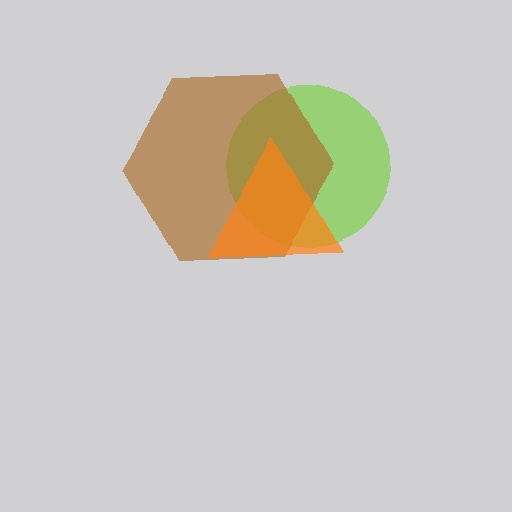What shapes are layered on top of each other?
The layered shapes are: a lime circle, a brown hexagon, an orange triangle.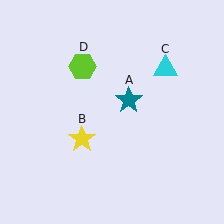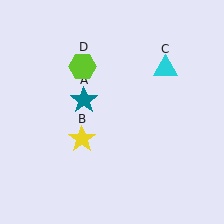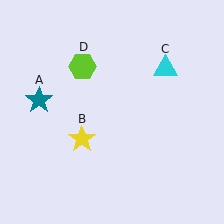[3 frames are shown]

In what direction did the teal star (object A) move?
The teal star (object A) moved left.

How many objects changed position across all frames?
1 object changed position: teal star (object A).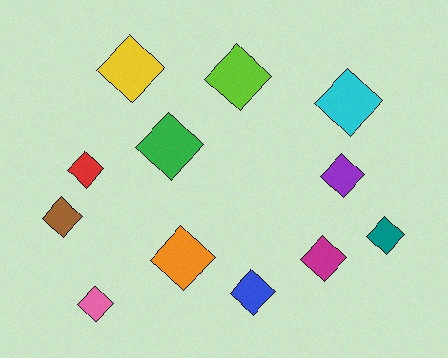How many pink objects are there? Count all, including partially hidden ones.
There is 1 pink object.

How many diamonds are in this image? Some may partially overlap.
There are 12 diamonds.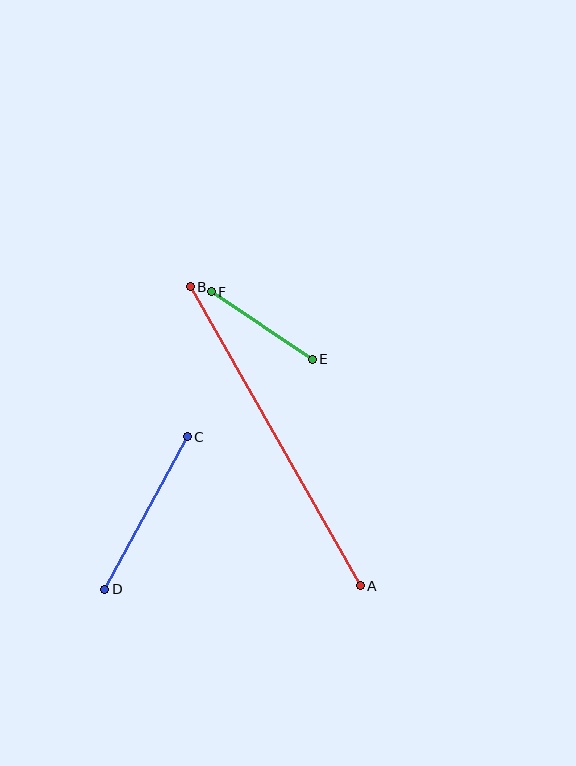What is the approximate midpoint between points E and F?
The midpoint is at approximately (262, 325) pixels.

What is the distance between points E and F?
The distance is approximately 121 pixels.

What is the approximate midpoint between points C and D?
The midpoint is at approximately (146, 513) pixels.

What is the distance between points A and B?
The distance is approximately 344 pixels.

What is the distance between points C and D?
The distance is approximately 173 pixels.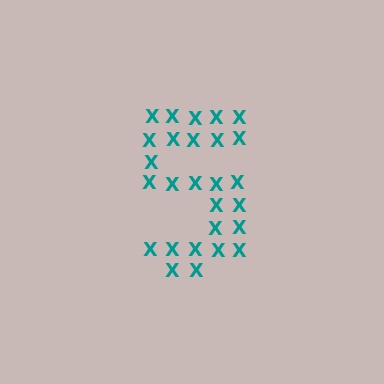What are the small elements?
The small elements are letter X's.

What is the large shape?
The large shape is the digit 5.